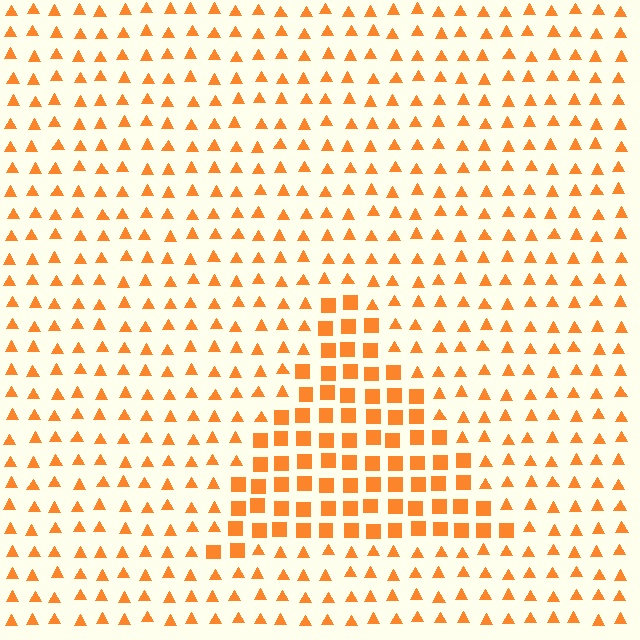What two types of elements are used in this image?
The image uses squares inside the triangle region and triangles outside it.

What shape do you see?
I see a triangle.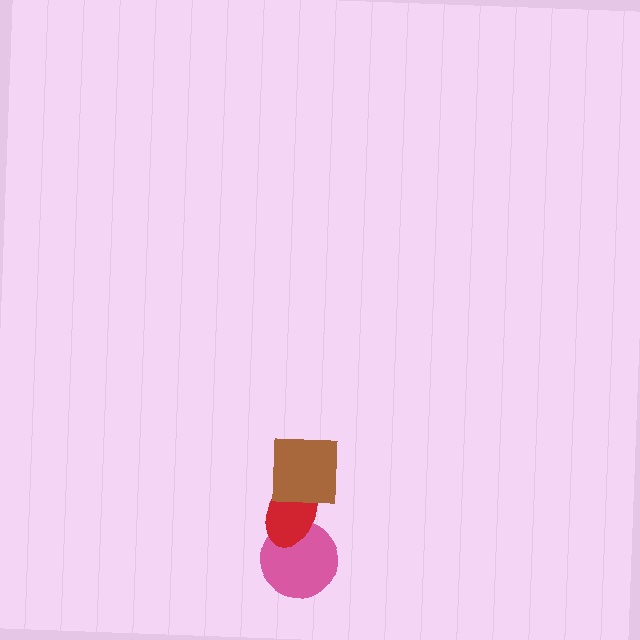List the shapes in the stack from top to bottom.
From top to bottom: the brown square, the red ellipse, the pink circle.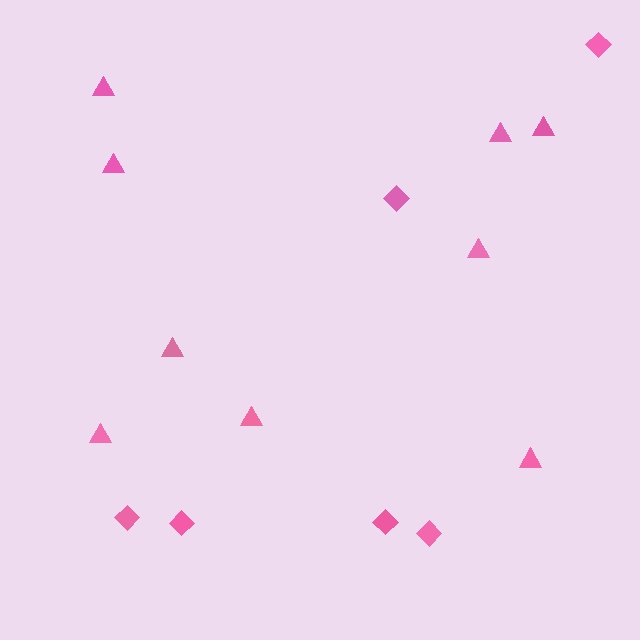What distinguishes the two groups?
There are 2 groups: one group of triangles (9) and one group of diamonds (6).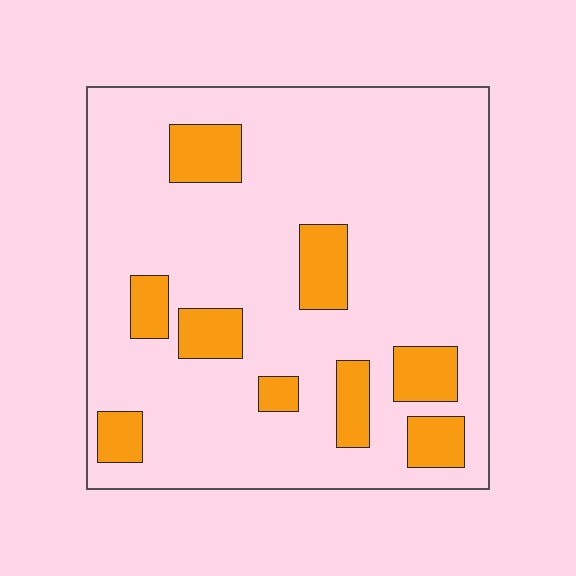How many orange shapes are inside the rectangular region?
9.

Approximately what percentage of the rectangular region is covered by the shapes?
Approximately 15%.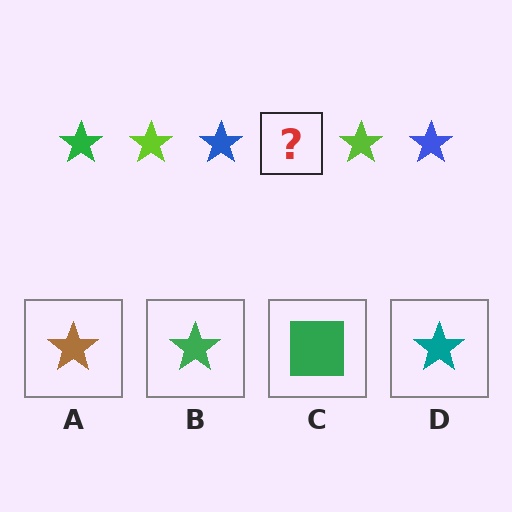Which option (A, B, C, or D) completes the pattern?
B.